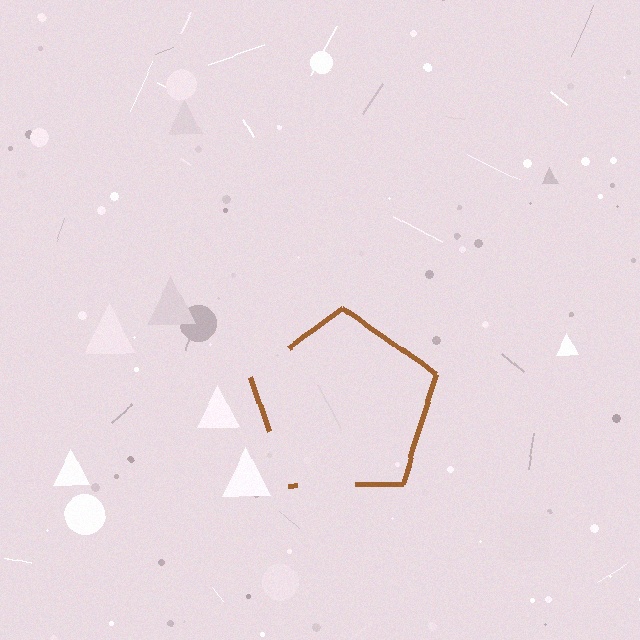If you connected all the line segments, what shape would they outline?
They would outline a pentagon.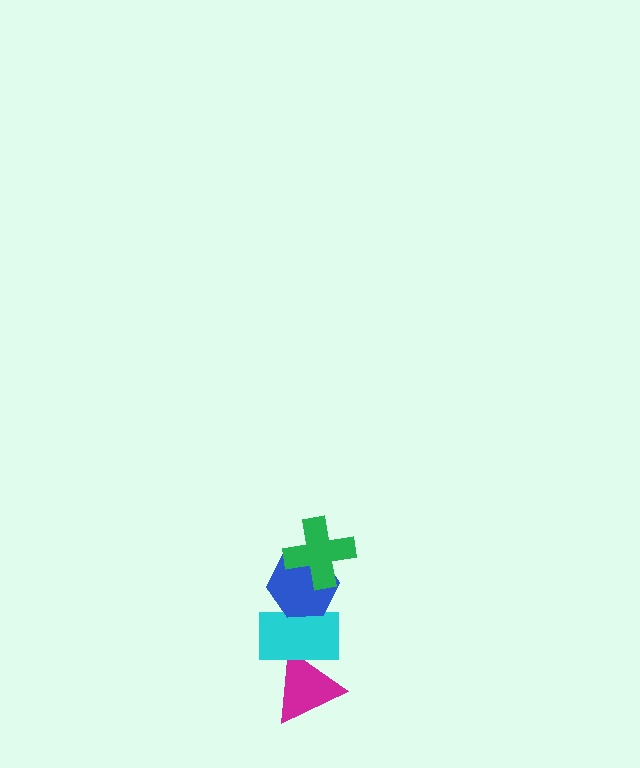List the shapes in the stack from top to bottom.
From top to bottom: the green cross, the blue hexagon, the cyan rectangle, the magenta triangle.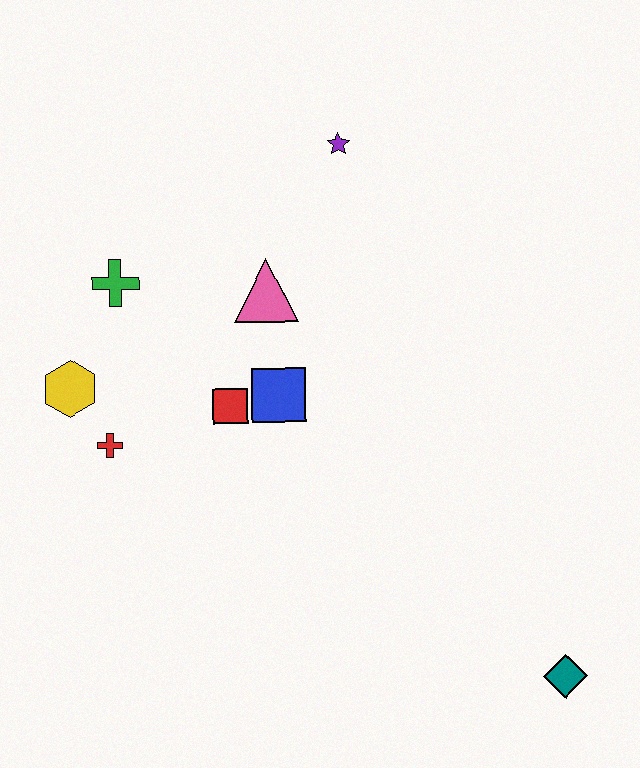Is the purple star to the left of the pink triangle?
No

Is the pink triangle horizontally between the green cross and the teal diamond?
Yes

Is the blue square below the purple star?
Yes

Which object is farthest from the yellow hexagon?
The teal diamond is farthest from the yellow hexagon.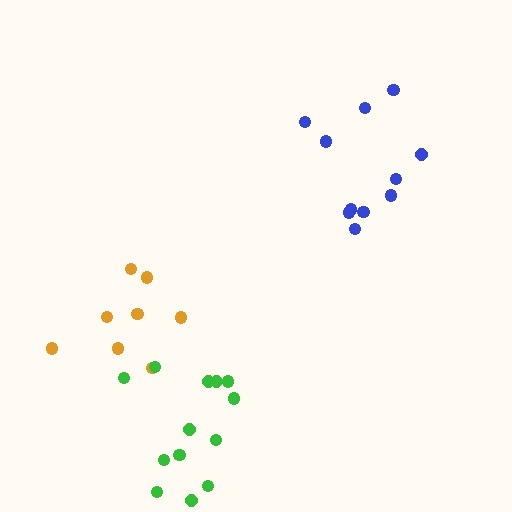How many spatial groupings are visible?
There are 3 spatial groupings.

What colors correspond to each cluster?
The clusters are colored: orange, blue, green.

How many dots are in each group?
Group 1: 8 dots, Group 2: 11 dots, Group 3: 13 dots (32 total).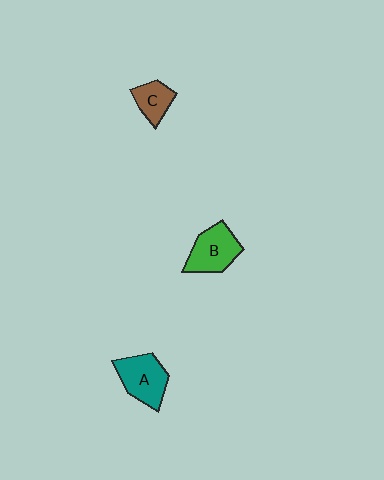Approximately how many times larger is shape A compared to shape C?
Approximately 1.6 times.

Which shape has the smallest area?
Shape C (brown).